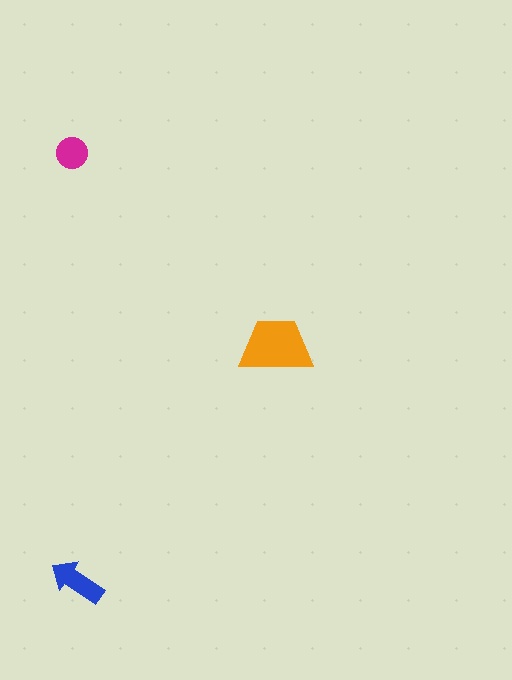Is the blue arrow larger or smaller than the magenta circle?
Larger.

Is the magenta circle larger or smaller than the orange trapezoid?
Smaller.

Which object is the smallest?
The magenta circle.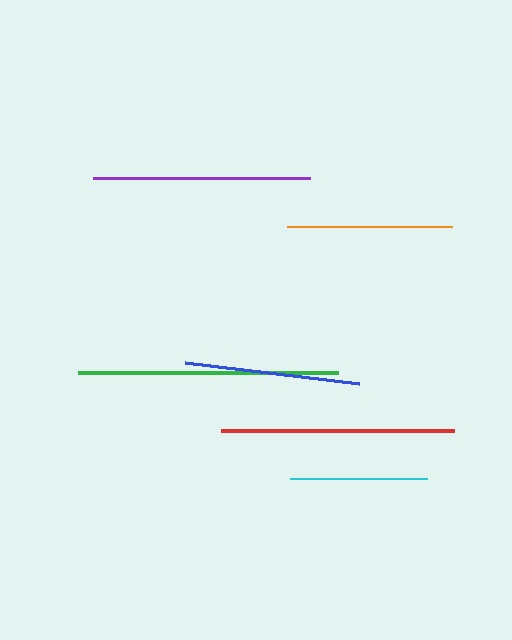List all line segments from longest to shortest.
From longest to shortest: green, red, purple, blue, orange, cyan.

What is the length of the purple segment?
The purple segment is approximately 217 pixels long.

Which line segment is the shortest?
The cyan line is the shortest at approximately 137 pixels.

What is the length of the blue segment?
The blue segment is approximately 175 pixels long.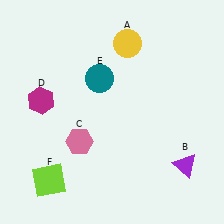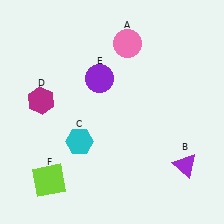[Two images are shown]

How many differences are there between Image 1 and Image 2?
There are 3 differences between the two images.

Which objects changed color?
A changed from yellow to pink. C changed from pink to cyan. E changed from teal to purple.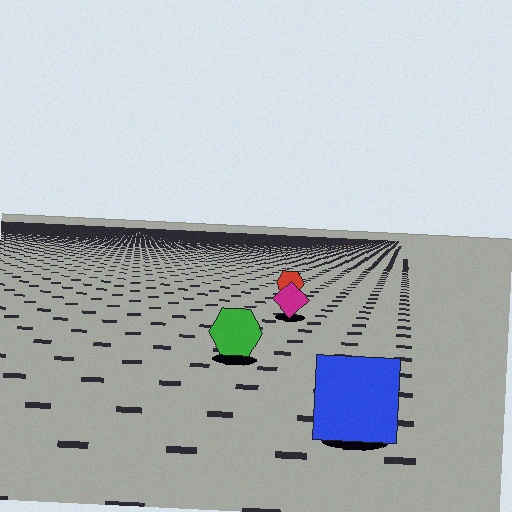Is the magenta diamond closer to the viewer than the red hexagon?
Yes. The magenta diamond is closer — you can tell from the texture gradient: the ground texture is coarser near it.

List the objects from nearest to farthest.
From nearest to farthest: the blue square, the green hexagon, the magenta diamond, the red hexagon.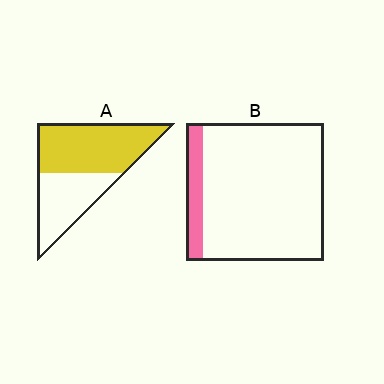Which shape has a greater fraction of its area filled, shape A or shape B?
Shape A.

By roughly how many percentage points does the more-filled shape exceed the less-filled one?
By roughly 45 percentage points (A over B).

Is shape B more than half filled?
No.